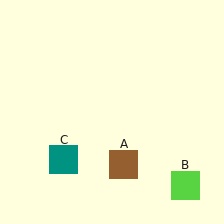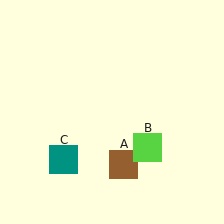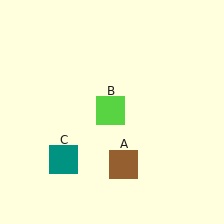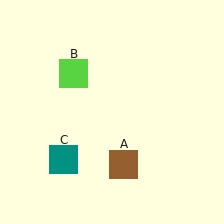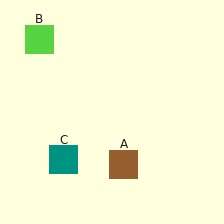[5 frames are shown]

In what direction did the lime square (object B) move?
The lime square (object B) moved up and to the left.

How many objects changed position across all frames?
1 object changed position: lime square (object B).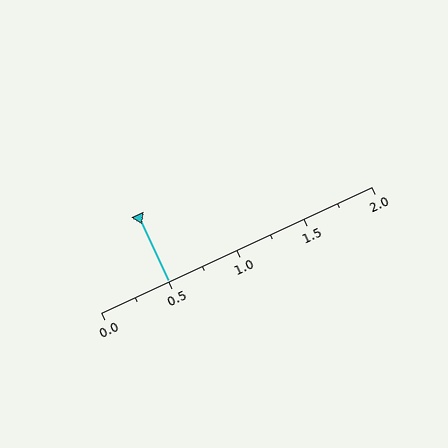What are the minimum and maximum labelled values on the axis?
The axis runs from 0.0 to 2.0.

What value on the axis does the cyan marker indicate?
The marker indicates approximately 0.5.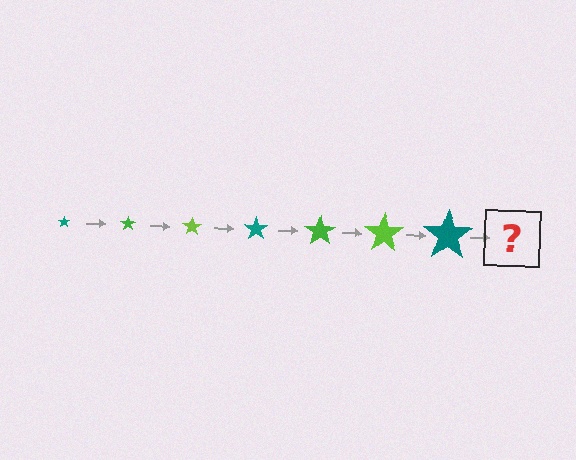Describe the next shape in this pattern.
It should be a green star, larger than the previous one.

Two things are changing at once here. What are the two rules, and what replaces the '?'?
The two rules are that the star grows larger each step and the color cycles through teal, green, and lime. The '?' should be a green star, larger than the previous one.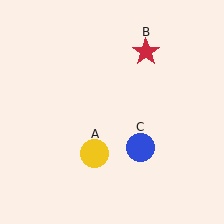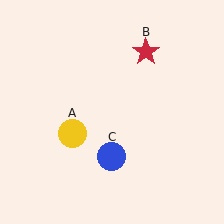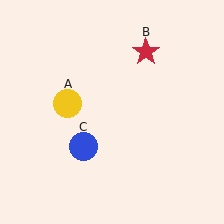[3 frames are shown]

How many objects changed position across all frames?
2 objects changed position: yellow circle (object A), blue circle (object C).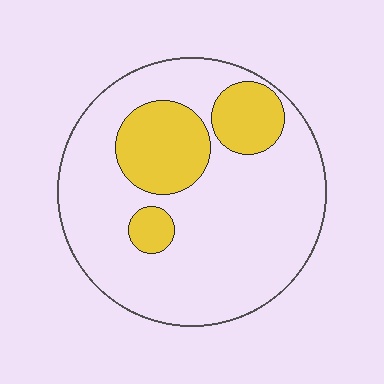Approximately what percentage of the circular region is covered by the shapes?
Approximately 25%.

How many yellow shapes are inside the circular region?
3.